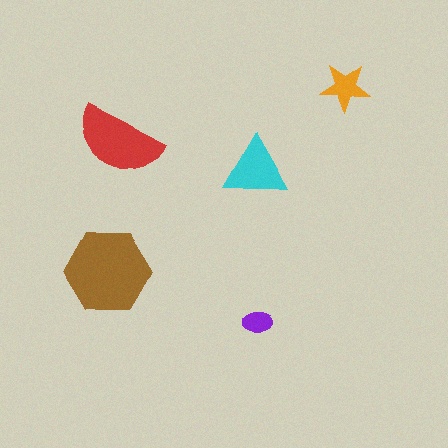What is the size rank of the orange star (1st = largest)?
4th.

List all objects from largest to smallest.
The brown hexagon, the red semicircle, the cyan triangle, the orange star, the purple ellipse.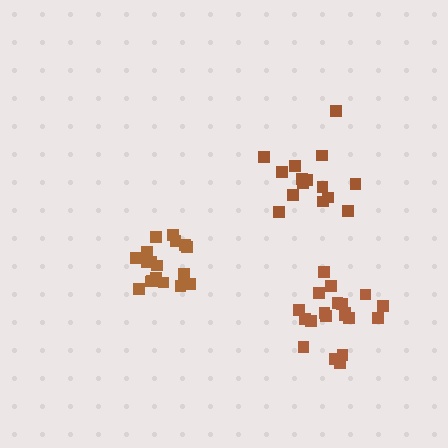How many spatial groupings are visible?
There are 3 spatial groupings.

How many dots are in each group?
Group 1: 19 dots, Group 2: 15 dots, Group 3: 20 dots (54 total).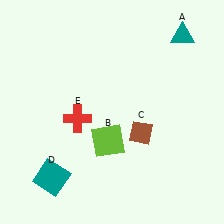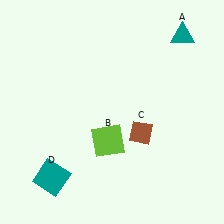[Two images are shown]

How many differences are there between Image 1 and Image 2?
There is 1 difference between the two images.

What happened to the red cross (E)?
The red cross (E) was removed in Image 2. It was in the bottom-left area of Image 1.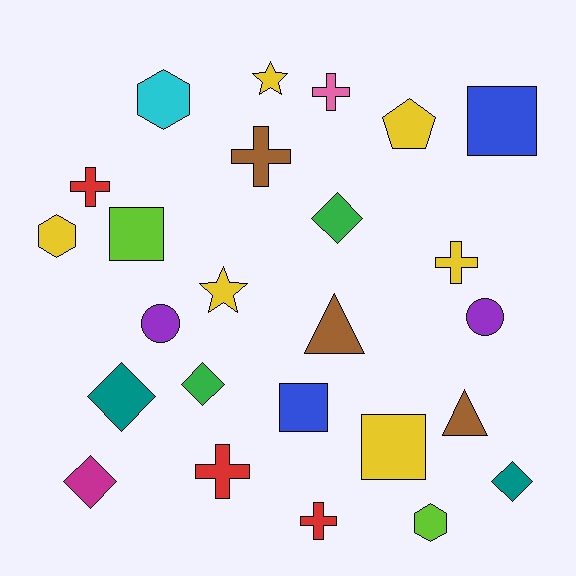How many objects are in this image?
There are 25 objects.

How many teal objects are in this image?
There are 2 teal objects.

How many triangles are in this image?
There are 2 triangles.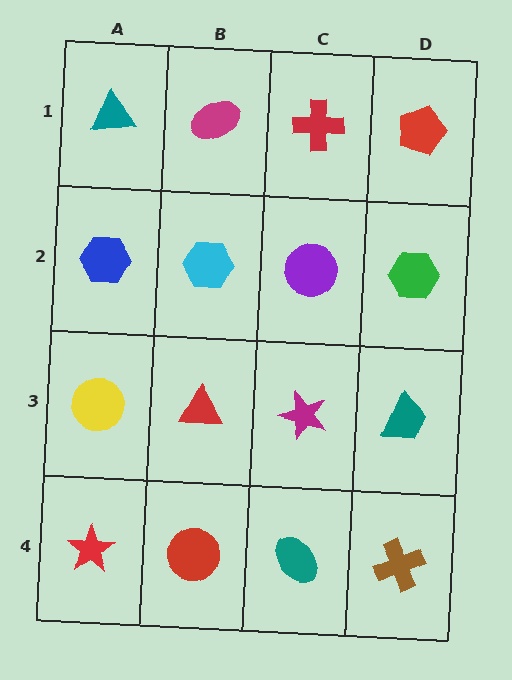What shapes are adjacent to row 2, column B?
A magenta ellipse (row 1, column B), a red triangle (row 3, column B), a blue hexagon (row 2, column A), a purple circle (row 2, column C).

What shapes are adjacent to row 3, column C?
A purple circle (row 2, column C), a teal ellipse (row 4, column C), a red triangle (row 3, column B), a teal trapezoid (row 3, column D).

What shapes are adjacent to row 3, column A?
A blue hexagon (row 2, column A), a red star (row 4, column A), a red triangle (row 3, column B).